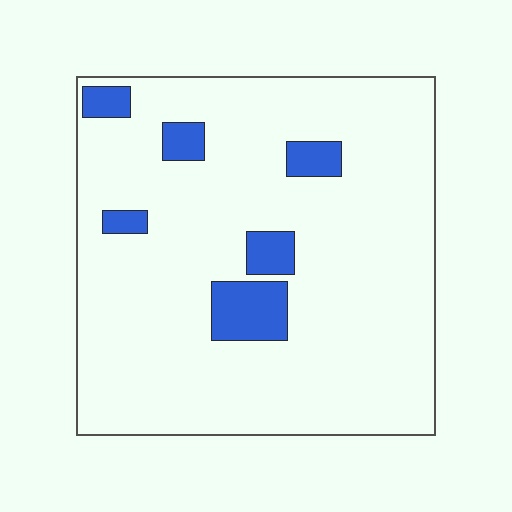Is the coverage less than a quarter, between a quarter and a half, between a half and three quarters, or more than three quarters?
Less than a quarter.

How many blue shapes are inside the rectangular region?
6.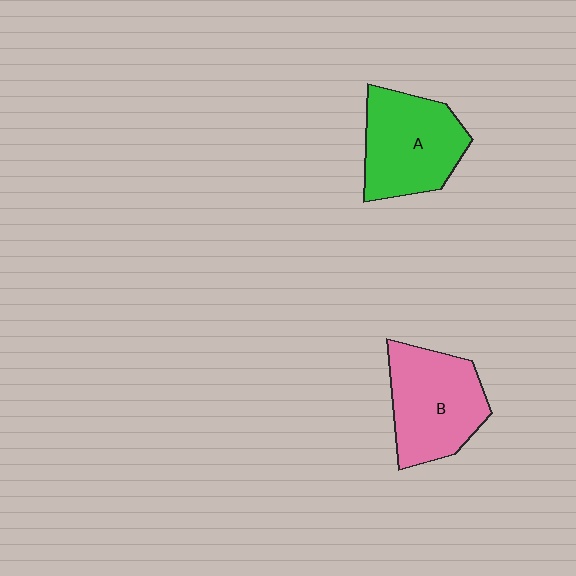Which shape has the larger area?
Shape B (pink).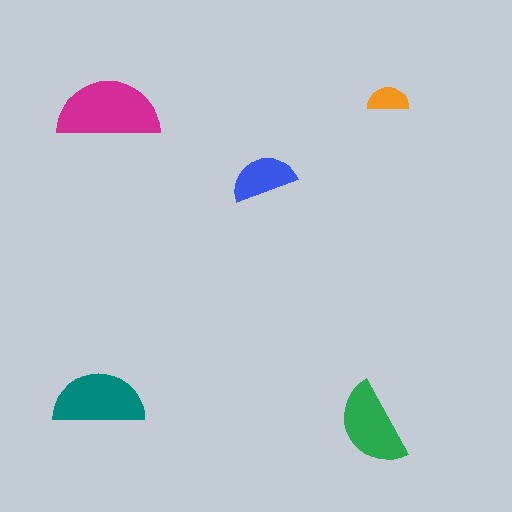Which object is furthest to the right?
The orange semicircle is rightmost.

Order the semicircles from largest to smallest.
the magenta one, the teal one, the green one, the blue one, the orange one.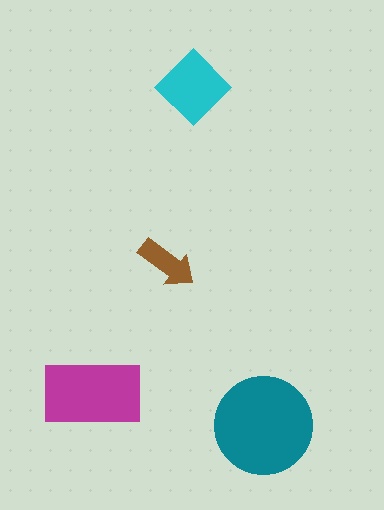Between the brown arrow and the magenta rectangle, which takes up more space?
The magenta rectangle.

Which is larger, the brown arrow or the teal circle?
The teal circle.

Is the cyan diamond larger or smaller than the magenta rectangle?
Smaller.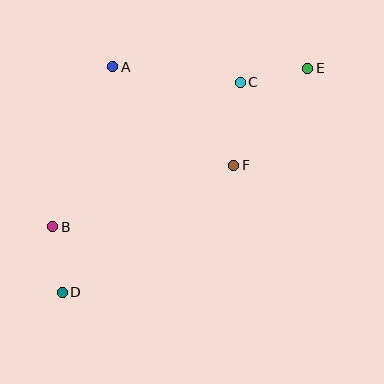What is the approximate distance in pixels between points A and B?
The distance between A and B is approximately 171 pixels.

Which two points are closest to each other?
Points B and D are closest to each other.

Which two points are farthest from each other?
Points D and E are farthest from each other.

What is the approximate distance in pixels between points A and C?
The distance between A and C is approximately 129 pixels.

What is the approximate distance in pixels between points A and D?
The distance between A and D is approximately 231 pixels.